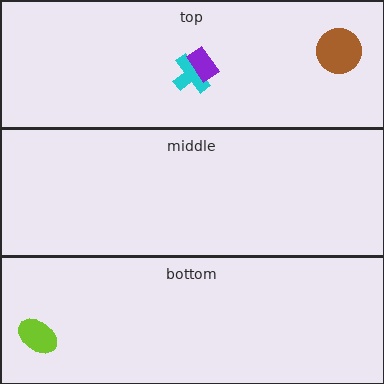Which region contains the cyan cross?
The top region.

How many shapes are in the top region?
3.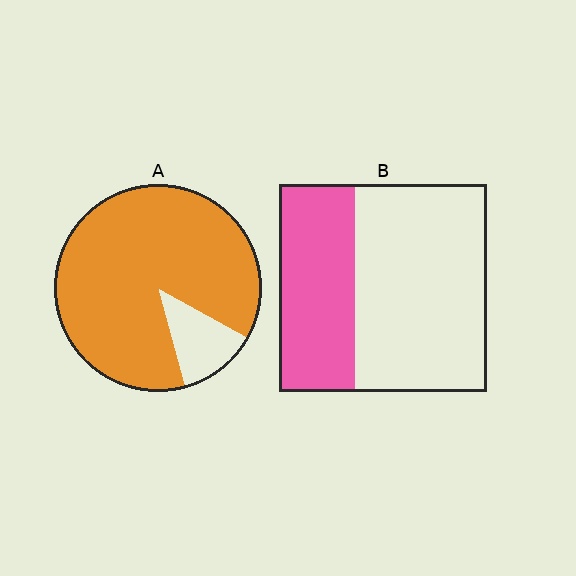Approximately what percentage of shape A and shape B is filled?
A is approximately 85% and B is approximately 35%.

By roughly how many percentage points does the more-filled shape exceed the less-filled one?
By roughly 50 percentage points (A over B).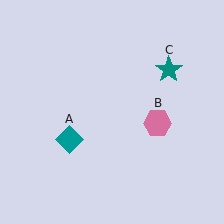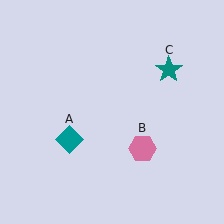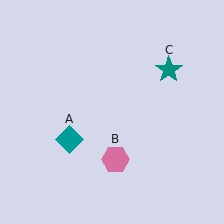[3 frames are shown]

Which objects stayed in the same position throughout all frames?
Teal diamond (object A) and teal star (object C) remained stationary.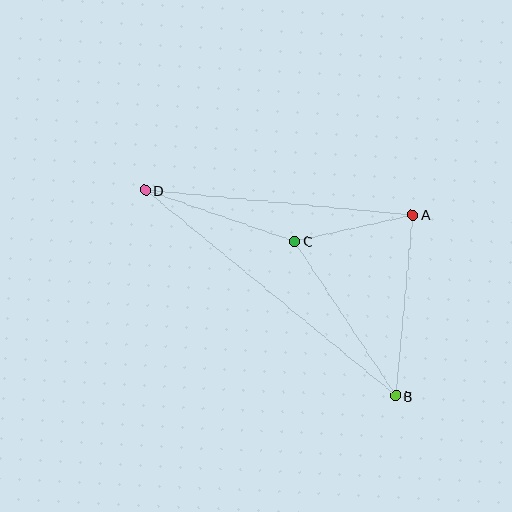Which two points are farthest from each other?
Points B and D are farthest from each other.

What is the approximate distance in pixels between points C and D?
The distance between C and D is approximately 157 pixels.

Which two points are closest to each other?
Points A and C are closest to each other.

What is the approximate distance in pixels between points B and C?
The distance between B and C is approximately 185 pixels.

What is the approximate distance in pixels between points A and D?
The distance between A and D is approximately 269 pixels.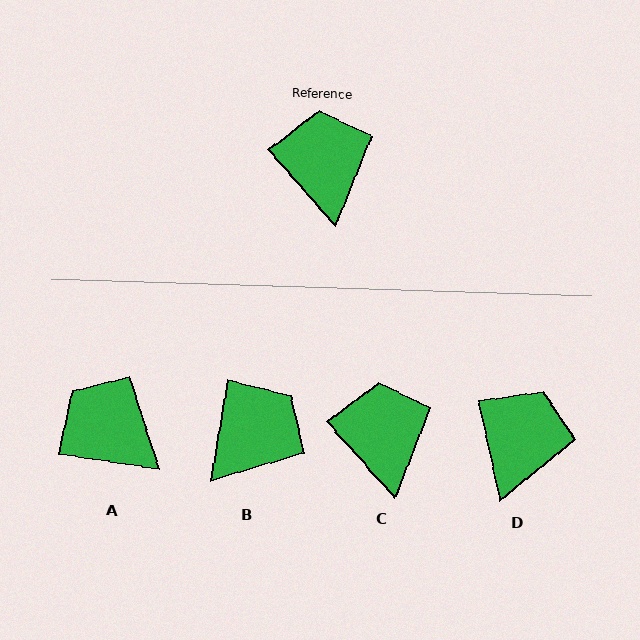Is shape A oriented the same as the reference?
No, it is off by about 40 degrees.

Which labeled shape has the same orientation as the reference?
C.